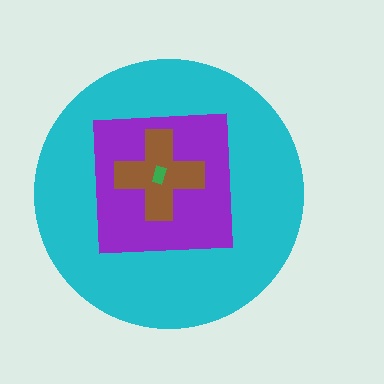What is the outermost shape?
The cyan circle.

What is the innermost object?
The green rectangle.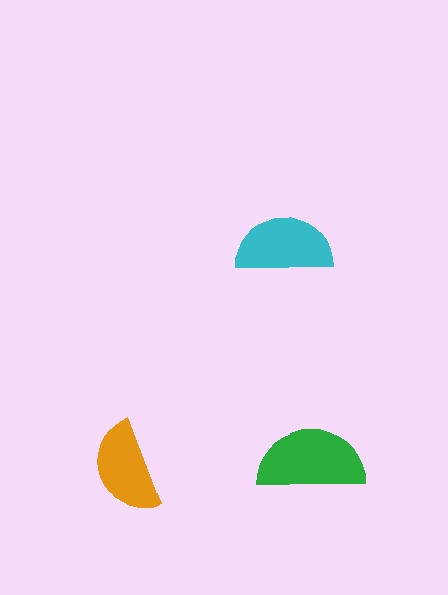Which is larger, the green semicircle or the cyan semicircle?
The green one.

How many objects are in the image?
There are 3 objects in the image.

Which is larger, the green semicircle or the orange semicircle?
The green one.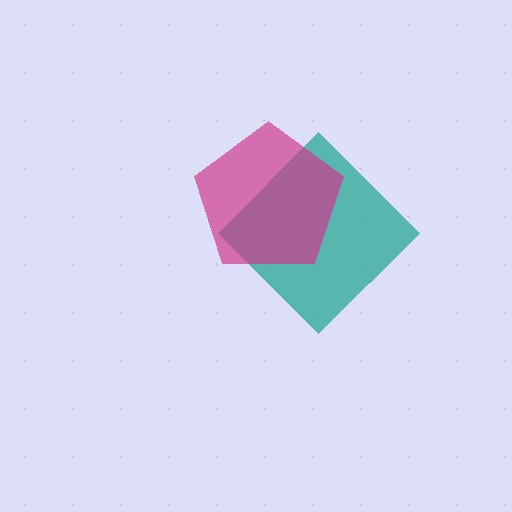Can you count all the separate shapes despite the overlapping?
Yes, there are 2 separate shapes.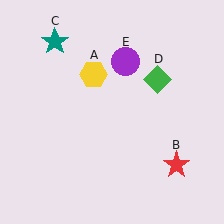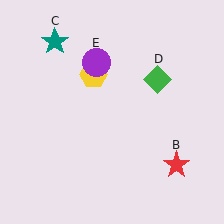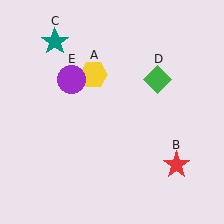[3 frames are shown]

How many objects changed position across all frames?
1 object changed position: purple circle (object E).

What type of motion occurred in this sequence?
The purple circle (object E) rotated counterclockwise around the center of the scene.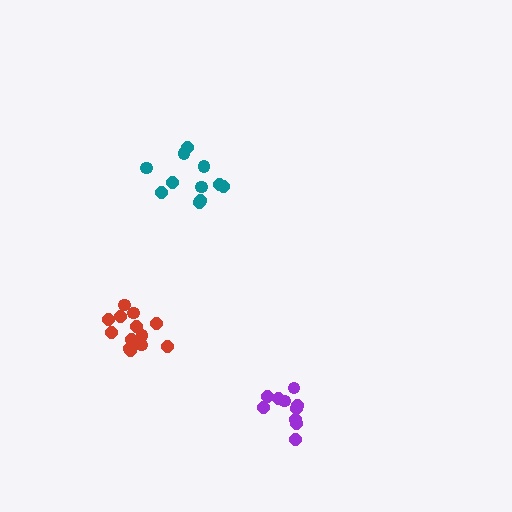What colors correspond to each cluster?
The clusters are colored: red, teal, purple.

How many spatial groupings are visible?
There are 3 spatial groupings.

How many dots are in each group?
Group 1: 13 dots, Group 2: 11 dots, Group 3: 10 dots (34 total).